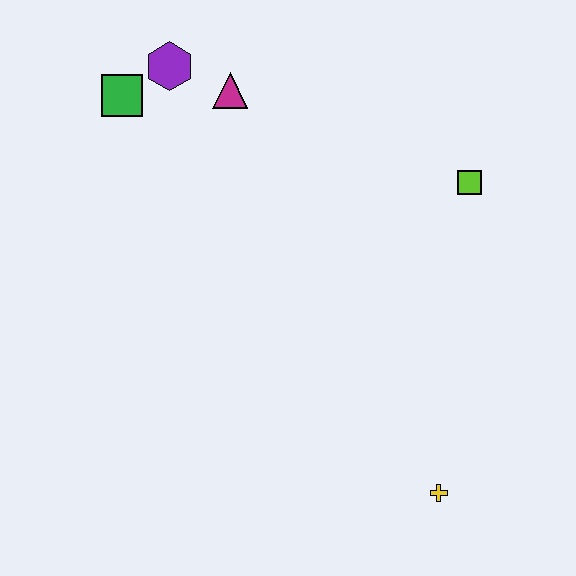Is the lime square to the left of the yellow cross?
No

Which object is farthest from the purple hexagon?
The yellow cross is farthest from the purple hexagon.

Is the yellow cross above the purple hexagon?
No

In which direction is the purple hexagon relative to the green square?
The purple hexagon is to the right of the green square.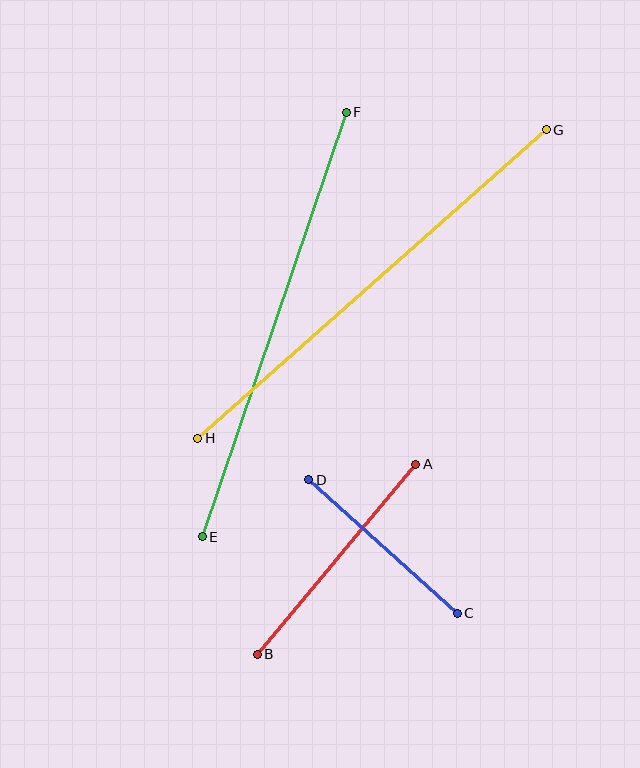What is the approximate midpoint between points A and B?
The midpoint is at approximately (336, 559) pixels.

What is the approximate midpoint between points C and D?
The midpoint is at approximately (383, 547) pixels.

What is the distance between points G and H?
The distance is approximately 466 pixels.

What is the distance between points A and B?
The distance is approximately 247 pixels.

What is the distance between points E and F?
The distance is approximately 448 pixels.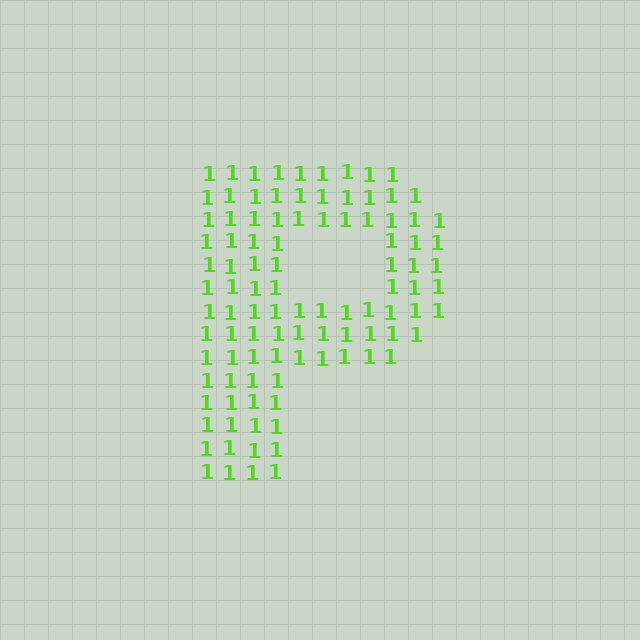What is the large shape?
The large shape is the letter P.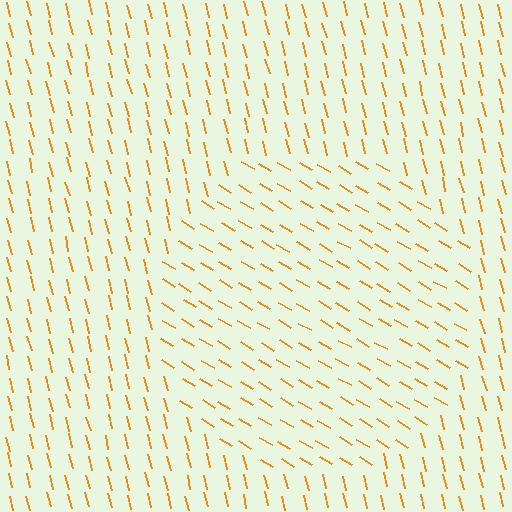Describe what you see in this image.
The image is filled with small orange line segments. A circle region in the image has lines oriented differently from the surrounding lines, creating a visible texture boundary.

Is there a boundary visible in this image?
Yes, there is a texture boundary formed by a change in line orientation.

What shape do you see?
I see a circle.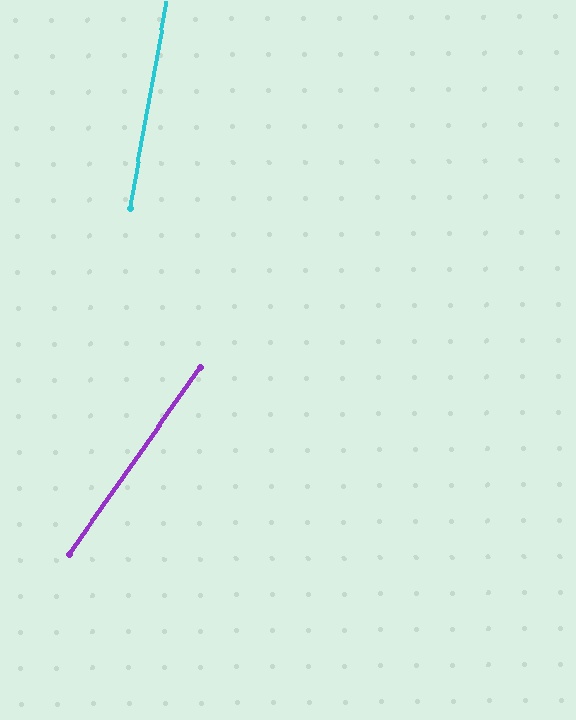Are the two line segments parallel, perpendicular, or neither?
Neither parallel nor perpendicular — they differ by about 25°.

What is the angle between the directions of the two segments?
Approximately 25 degrees.